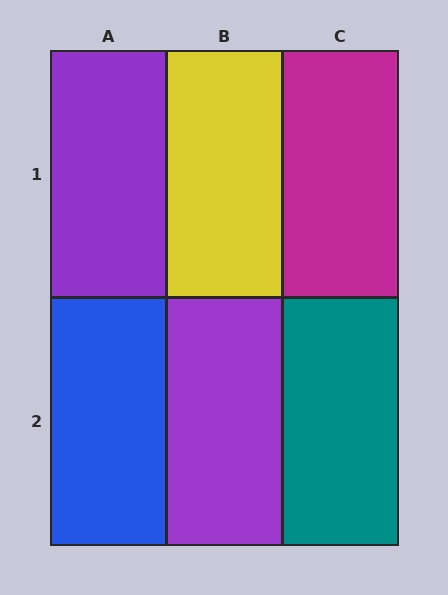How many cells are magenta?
1 cell is magenta.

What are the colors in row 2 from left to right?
Blue, purple, teal.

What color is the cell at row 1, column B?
Yellow.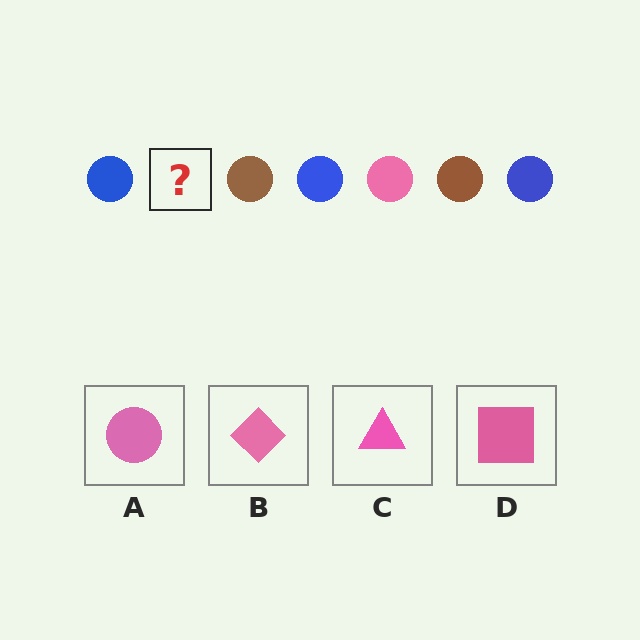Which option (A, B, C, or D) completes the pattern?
A.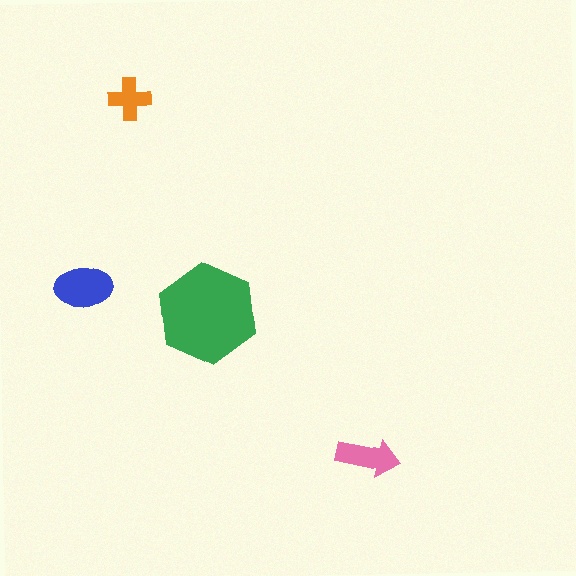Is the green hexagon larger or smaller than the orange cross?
Larger.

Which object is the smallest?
The orange cross.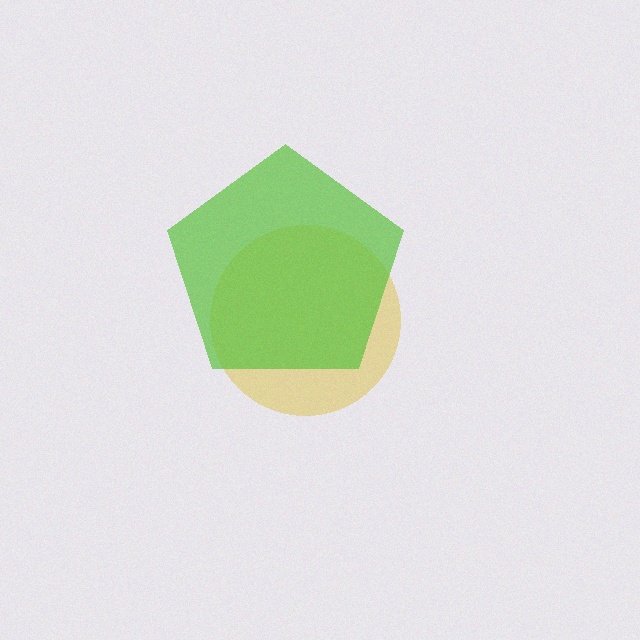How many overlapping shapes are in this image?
There are 2 overlapping shapes in the image.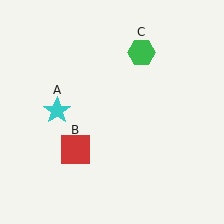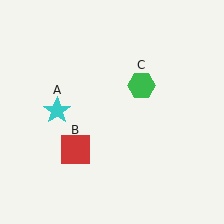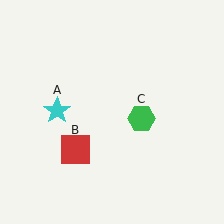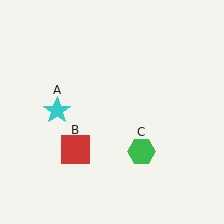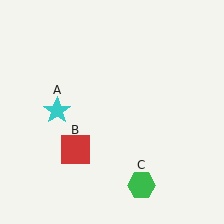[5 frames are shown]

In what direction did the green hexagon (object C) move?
The green hexagon (object C) moved down.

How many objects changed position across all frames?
1 object changed position: green hexagon (object C).